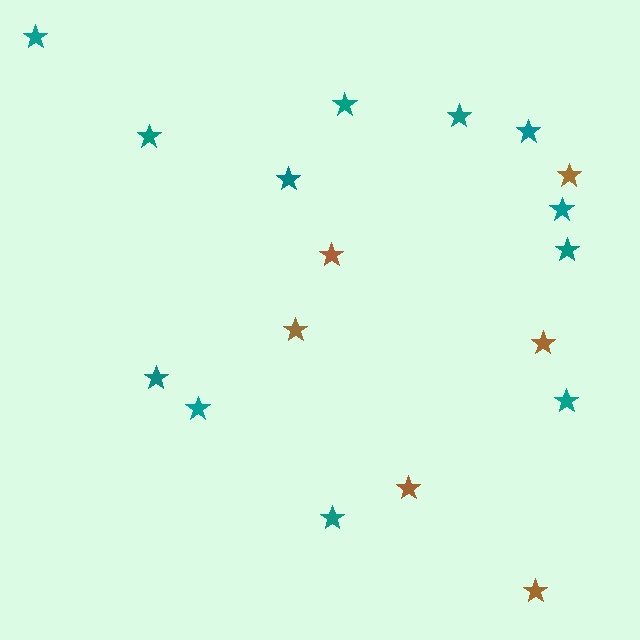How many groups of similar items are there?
There are 2 groups: one group of teal stars (12) and one group of brown stars (6).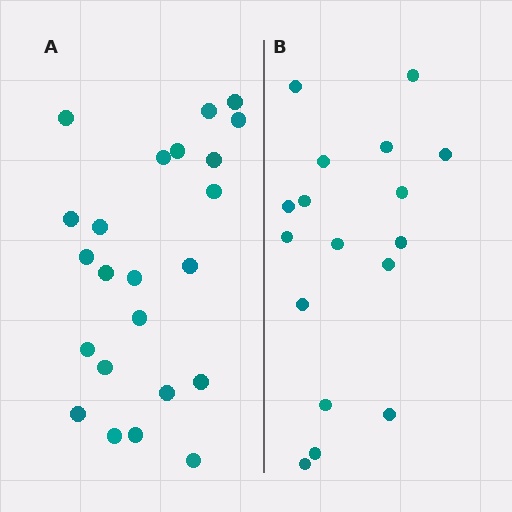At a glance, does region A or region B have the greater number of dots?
Region A (the left region) has more dots.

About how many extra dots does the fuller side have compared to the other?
Region A has about 6 more dots than region B.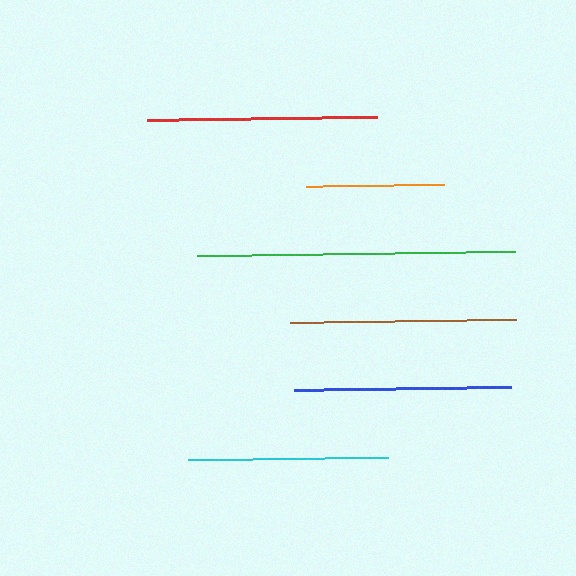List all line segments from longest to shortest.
From longest to shortest: green, red, brown, blue, cyan, orange.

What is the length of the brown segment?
The brown segment is approximately 226 pixels long.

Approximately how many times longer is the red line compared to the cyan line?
The red line is approximately 1.2 times the length of the cyan line.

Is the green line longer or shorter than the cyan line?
The green line is longer than the cyan line.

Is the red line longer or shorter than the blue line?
The red line is longer than the blue line.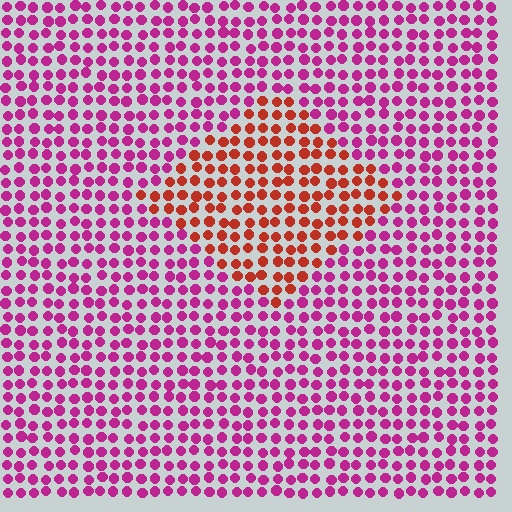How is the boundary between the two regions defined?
The boundary is defined purely by a slight shift in hue (about 48 degrees). Spacing, size, and orientation are identical on both sides.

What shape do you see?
I see a diamond.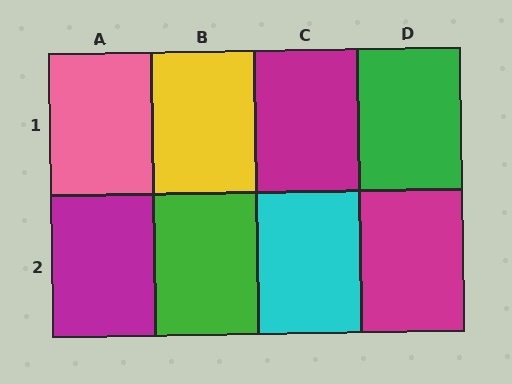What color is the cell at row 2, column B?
Green.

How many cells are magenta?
3 cells are magenta.